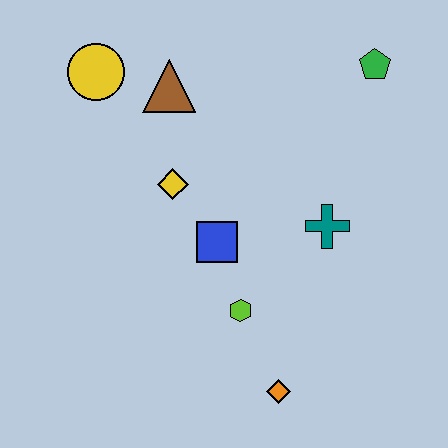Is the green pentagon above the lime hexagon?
Yes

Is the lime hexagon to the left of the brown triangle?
No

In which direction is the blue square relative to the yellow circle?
The blue square is below the yellow circle.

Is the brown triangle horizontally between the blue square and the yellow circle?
Yes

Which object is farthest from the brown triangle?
The orange diamond is farthest from the brown triangle.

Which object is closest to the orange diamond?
The lime hexagon is closest to the orange diamond.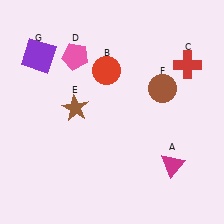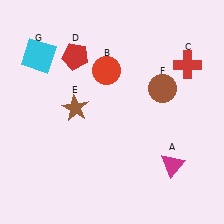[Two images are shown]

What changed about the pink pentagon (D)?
In Image 1, D is pink. In Image 2, it changed to red.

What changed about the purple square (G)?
In Image 1, G is purple. In Image 2, it changed to cyan.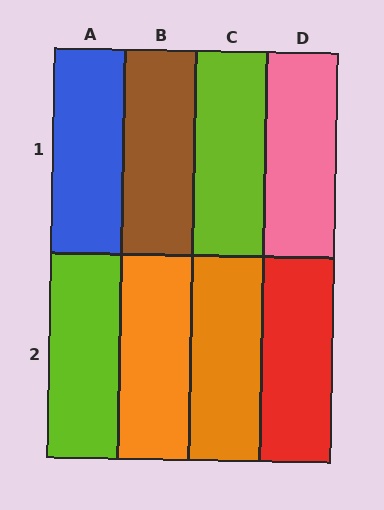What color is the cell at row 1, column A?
Blue.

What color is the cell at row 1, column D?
Pink.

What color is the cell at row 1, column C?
Lime.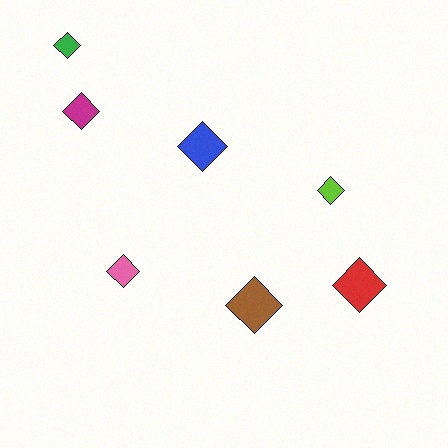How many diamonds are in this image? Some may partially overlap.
There are 7 diamonds.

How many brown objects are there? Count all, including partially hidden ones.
There is 1 brown object.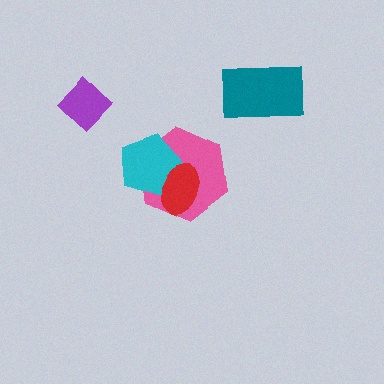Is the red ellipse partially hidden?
No, no other shape covers it.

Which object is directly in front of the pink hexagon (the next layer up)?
The cyan pentagon is directly in front of the pink hexagon.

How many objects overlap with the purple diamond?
0 objects overlap with the purple diamond.